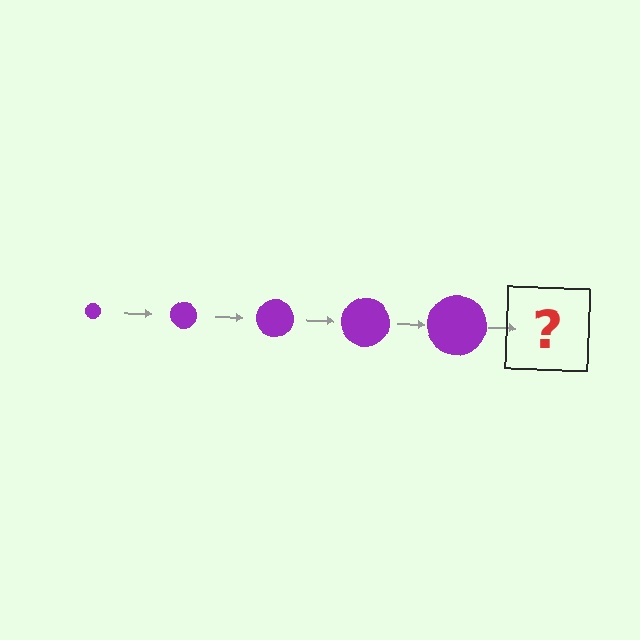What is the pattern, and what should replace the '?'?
The pattern is that the circle gets progressively larger each step. The '?' should be a purple circle, larger than the previous one.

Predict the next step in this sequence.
The next step is a purple circle, larger than the previous one.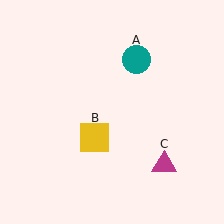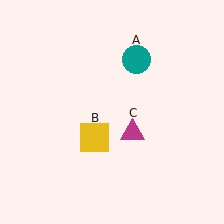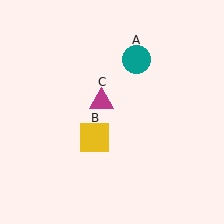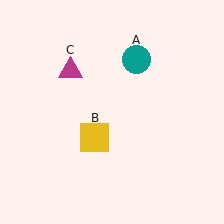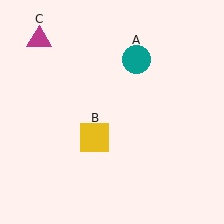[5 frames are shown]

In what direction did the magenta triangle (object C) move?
The magenta triangle (object C) moved up and to the left.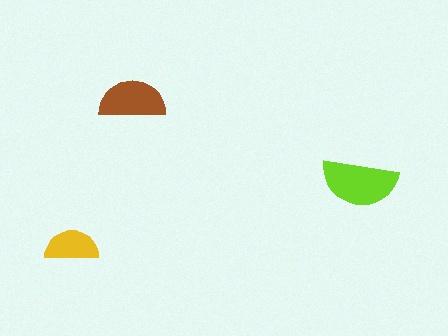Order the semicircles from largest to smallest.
the lime one, the brown one, the yellow one.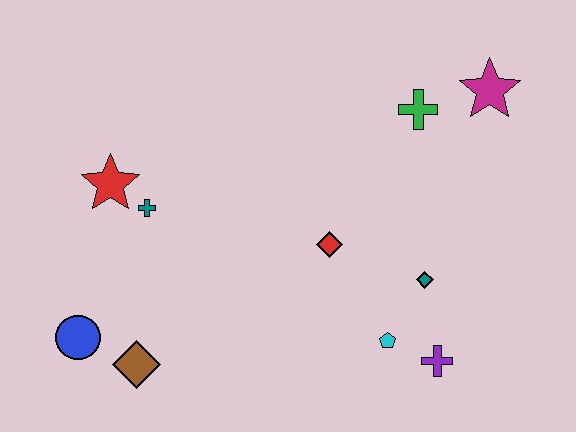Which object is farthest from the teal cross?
The magenta star is farthest from the teal cross.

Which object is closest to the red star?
The teal cross is closest to the red star.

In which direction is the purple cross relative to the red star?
The purple cross is to the right of the red star.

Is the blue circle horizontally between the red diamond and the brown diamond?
No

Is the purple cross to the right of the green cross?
Yes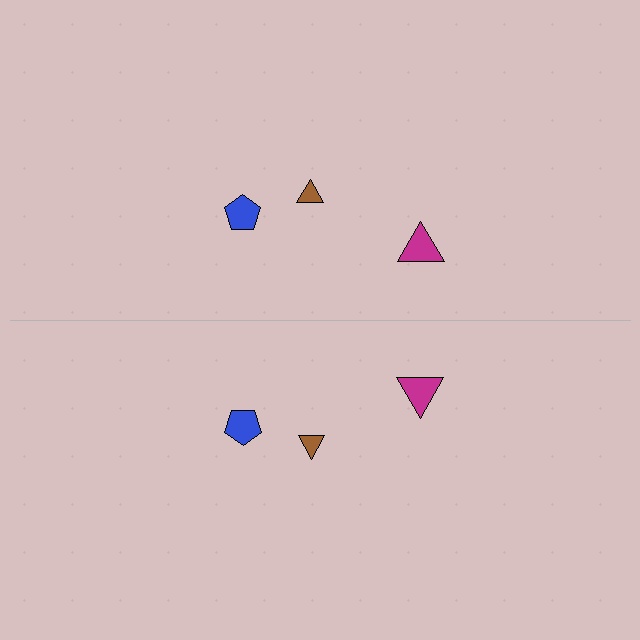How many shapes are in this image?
There are 6 shapes in this image.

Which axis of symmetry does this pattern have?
The pattern has a horizontal axis of symmetry running through the center of the image.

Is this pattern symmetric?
Yes, this pattern has bilateral (reflection) symmetry.